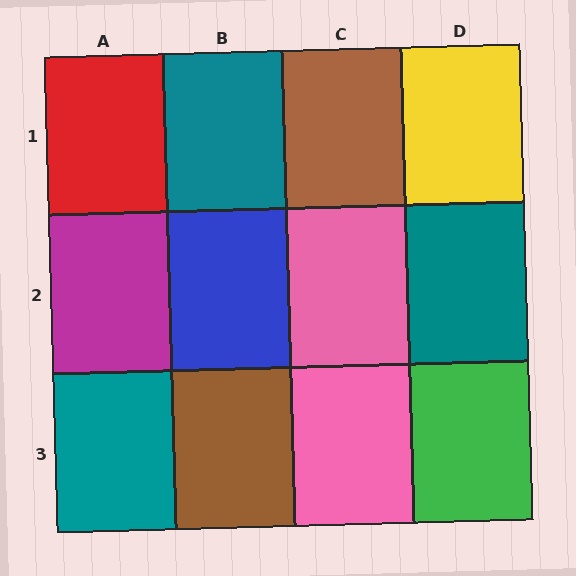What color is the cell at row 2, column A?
Magenta.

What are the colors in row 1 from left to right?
Red, teal, brown, yellow.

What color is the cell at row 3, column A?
Teal.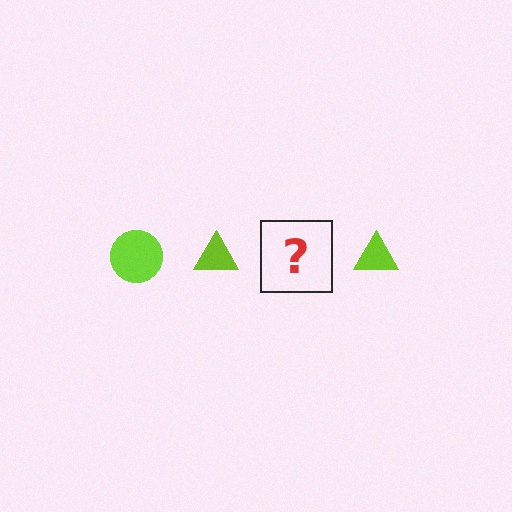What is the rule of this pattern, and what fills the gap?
The rule is that the pattern cycles through circle, triangle shapes in lime. The gap should be filled with a lime circle.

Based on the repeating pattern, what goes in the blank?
The blank should be a lime circle.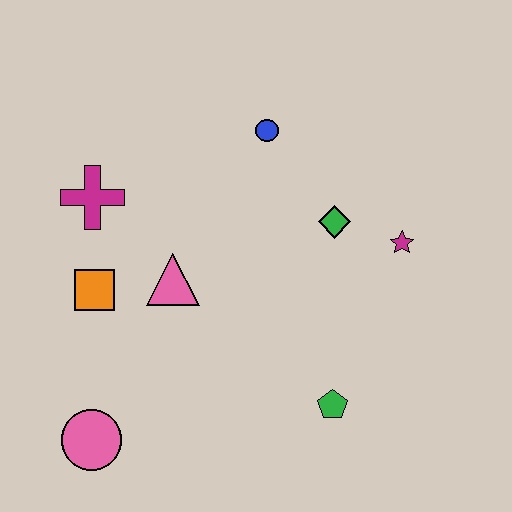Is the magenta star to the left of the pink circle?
No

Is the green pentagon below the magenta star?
Yes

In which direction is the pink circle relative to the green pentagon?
The pink circle is to the left of the green pentagon.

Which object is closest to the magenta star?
The green diamond is closest to the magenta star.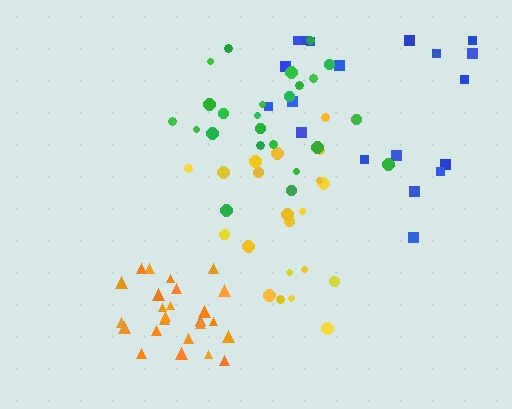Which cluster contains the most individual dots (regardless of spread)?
Orange (25).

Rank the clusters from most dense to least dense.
orange, yellow, green, blue.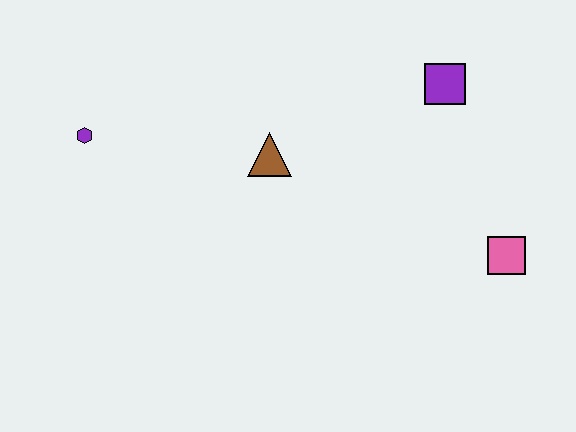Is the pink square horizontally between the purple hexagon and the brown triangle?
No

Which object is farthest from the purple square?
The purple hexagon is farthest from the purple square.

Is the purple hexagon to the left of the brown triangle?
Yes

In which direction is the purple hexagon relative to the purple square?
The purple hexagon is to the left of the purple square.